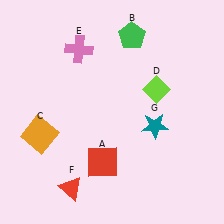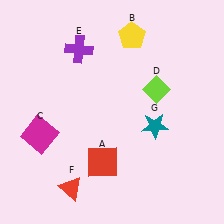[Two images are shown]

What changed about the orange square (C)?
In Image 1, C is orange. In Image 2, it changed to magenta.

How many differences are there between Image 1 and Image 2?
There are 3 differences between the two images.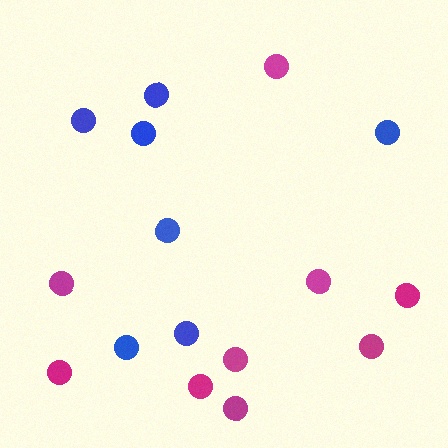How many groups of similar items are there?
There are 2 groups: one group of blue circles (7) and one group of magenta circles (9).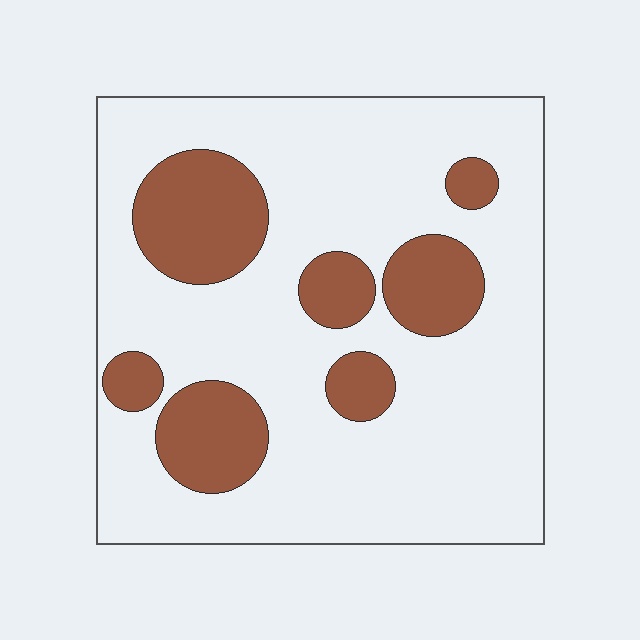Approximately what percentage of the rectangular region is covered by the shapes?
Approximately 25%.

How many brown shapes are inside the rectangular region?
7.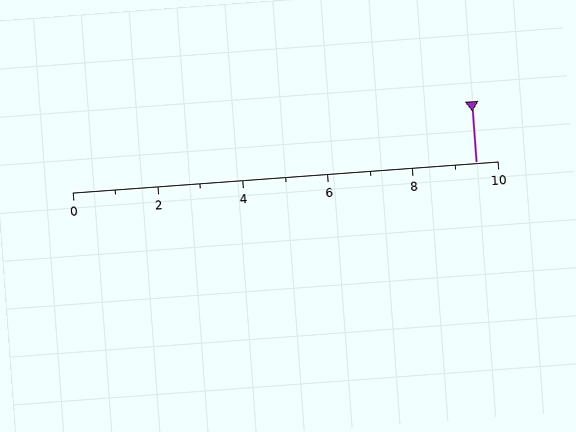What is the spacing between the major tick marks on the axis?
The major ticks are spaced 2 apart.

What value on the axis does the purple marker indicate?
The marker indicates approximately 9.5.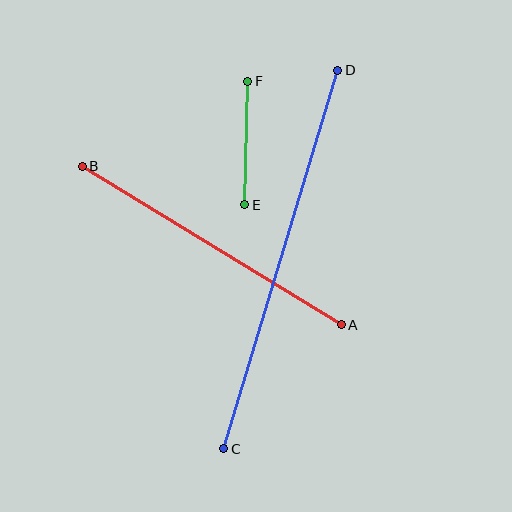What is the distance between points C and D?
The distance is approximately 395 pixels.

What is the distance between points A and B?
The distance is approximately 303 pixels.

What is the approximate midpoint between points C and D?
The midpoint is at approximately (281, 259) pixels.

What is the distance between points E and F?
The distance is approximately 123 pixels.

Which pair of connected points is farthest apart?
Points C and D are farthest apart.